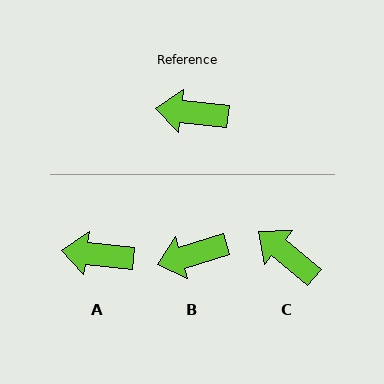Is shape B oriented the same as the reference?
No, it is off by about 23 degrees.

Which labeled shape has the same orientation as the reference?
A.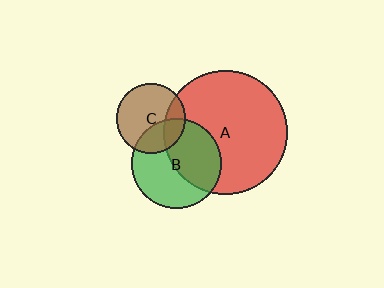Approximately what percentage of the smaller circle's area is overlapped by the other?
Approximately 50%.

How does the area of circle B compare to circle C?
Approximately 1.7 times.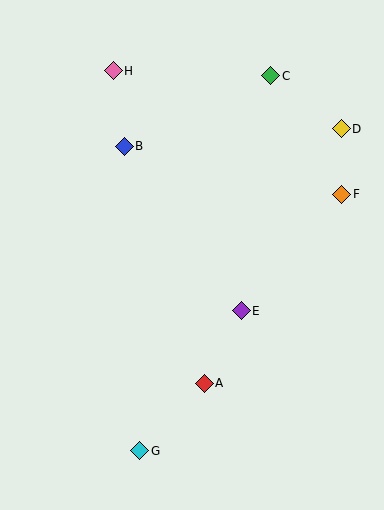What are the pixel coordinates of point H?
Point H is at (113, 71).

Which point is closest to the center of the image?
Point E at (241, 311) is closest to the center.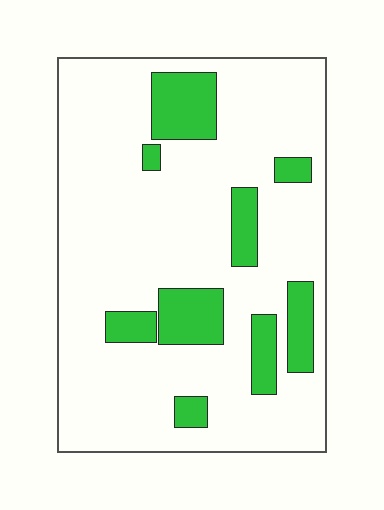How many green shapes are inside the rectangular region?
9.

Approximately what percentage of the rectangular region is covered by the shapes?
Approximately 20%.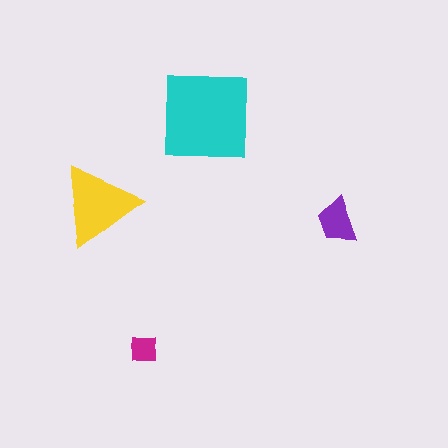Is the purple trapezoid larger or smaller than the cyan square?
Smaller.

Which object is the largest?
The cyan square.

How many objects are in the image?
There are 4 objects in the image.